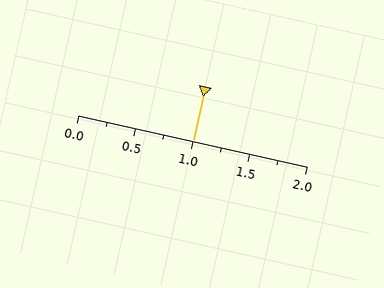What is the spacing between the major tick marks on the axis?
The major ticks are spaced 0.5 apart.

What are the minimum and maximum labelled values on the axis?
The axis runs from 0.0 to 2.0.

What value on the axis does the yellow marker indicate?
The marker indicates approximately 1.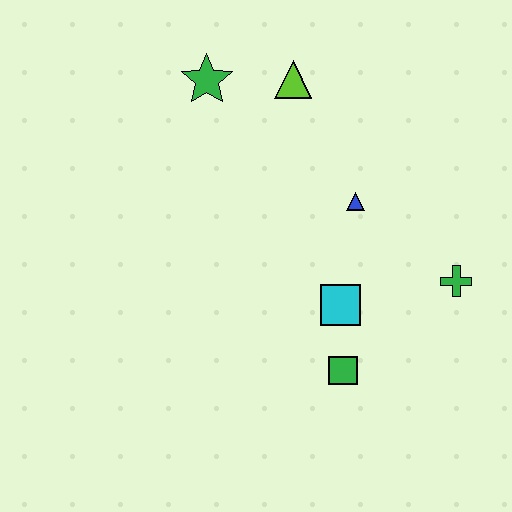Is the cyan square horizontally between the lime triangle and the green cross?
Yes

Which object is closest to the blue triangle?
The cyan square is closest to the blue triangle.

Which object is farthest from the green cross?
The green star is farthest from the green cross.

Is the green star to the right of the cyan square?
No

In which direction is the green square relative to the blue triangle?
The green square is below the blue triangle.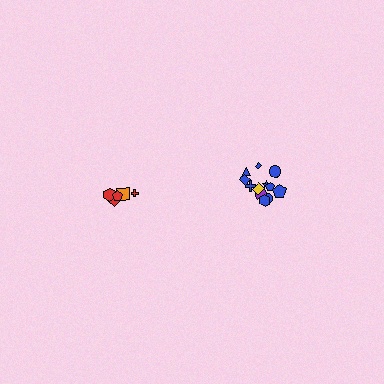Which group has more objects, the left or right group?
The right group.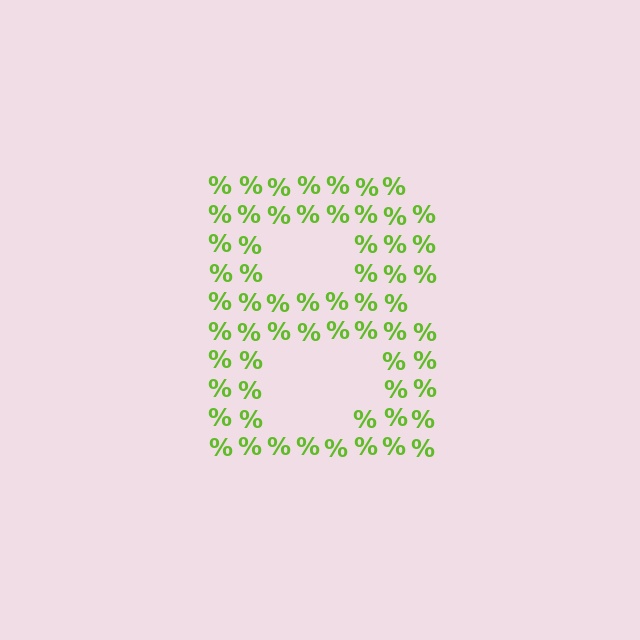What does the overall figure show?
The overall figure shows the letter B.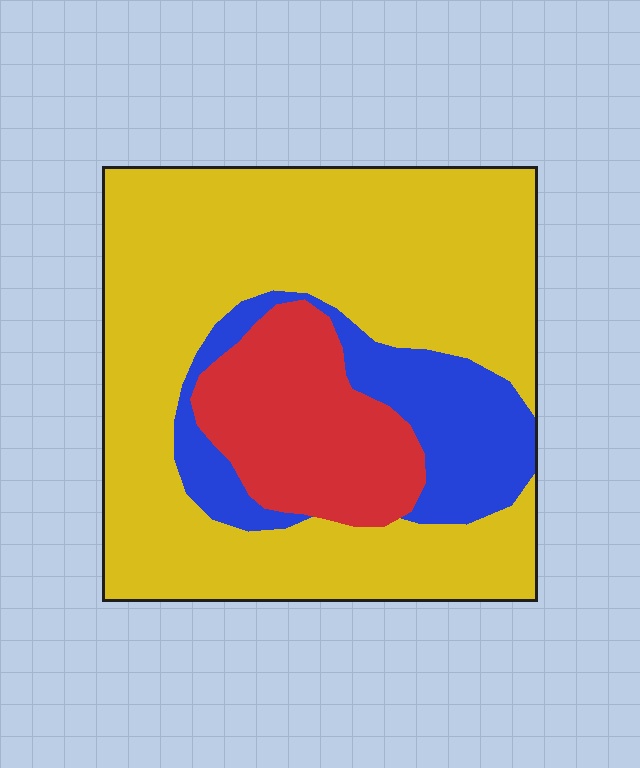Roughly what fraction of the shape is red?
Red covers roughly 20% of the shape.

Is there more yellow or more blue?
Yellow.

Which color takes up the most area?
Yellow, at roughly 65%.